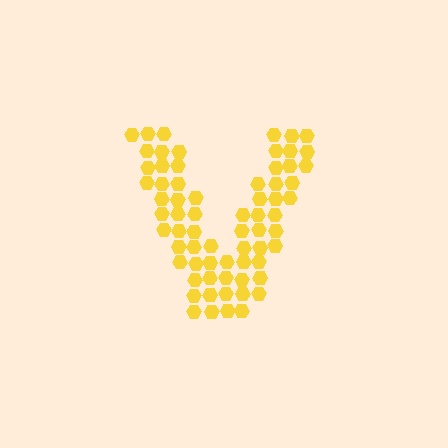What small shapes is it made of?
It is made of small hexagons.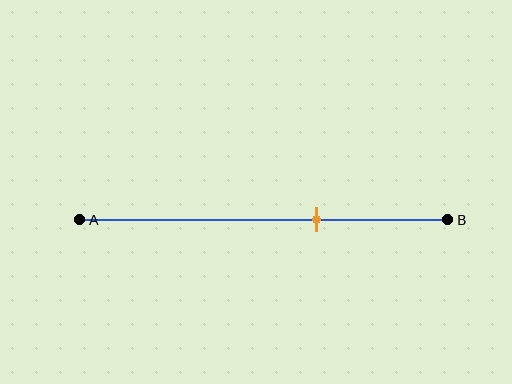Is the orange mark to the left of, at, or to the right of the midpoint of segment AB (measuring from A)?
The orange mark is to the right of the midpoint of segment AB.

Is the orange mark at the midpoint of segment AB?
No, the mark is at about 65% from A, not at the 50% midpoint.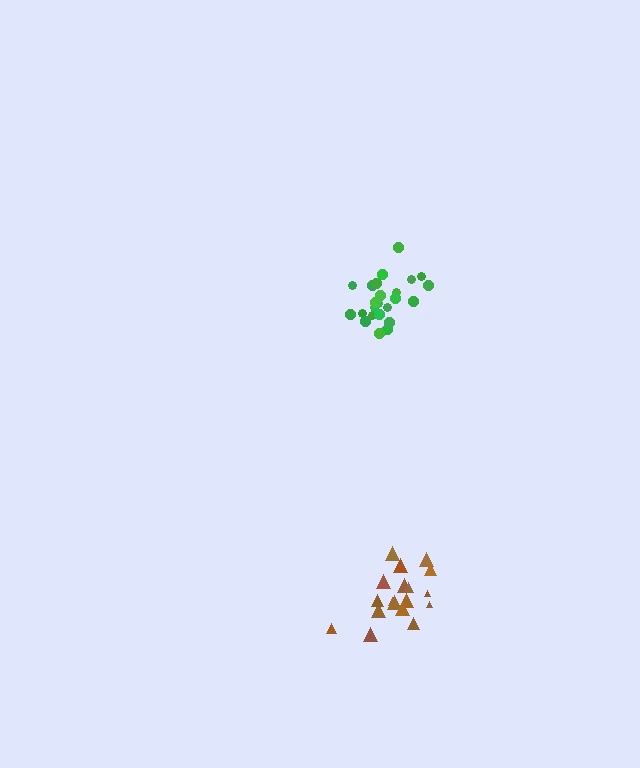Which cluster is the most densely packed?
Green.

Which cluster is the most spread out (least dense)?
Brown.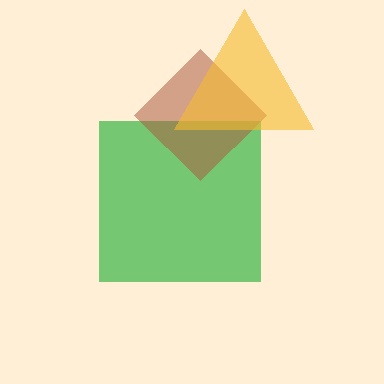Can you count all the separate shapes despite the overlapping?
Yes, there are 3 separate shapes.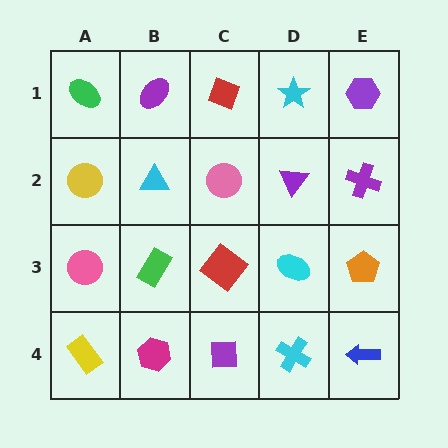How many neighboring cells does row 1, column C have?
3.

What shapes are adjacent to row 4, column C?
A red diamond (row 3, column C), a magenta hexagon (row 4, column B), a cyan cross (row 4, column D).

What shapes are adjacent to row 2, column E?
A purple hexagon (row 1, column E), an orange pentagon (row 3, column E), a purple triangle (row 2, column D).